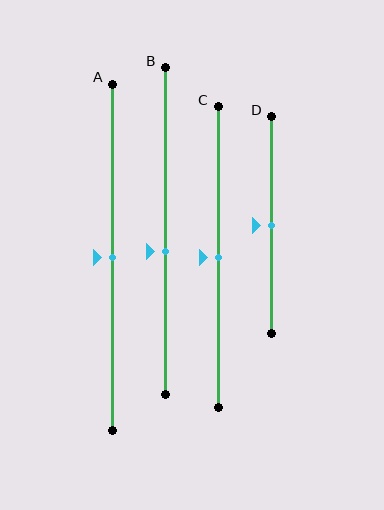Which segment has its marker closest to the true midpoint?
Segment A has its marker closest to the true midpoint.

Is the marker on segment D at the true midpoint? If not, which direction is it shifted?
Yes, the marker on segment D is at the true midpoint.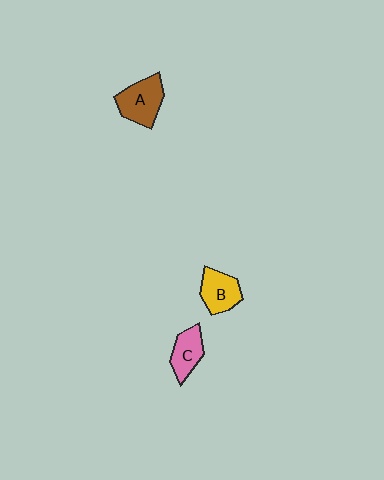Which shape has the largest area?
Shape A (brown).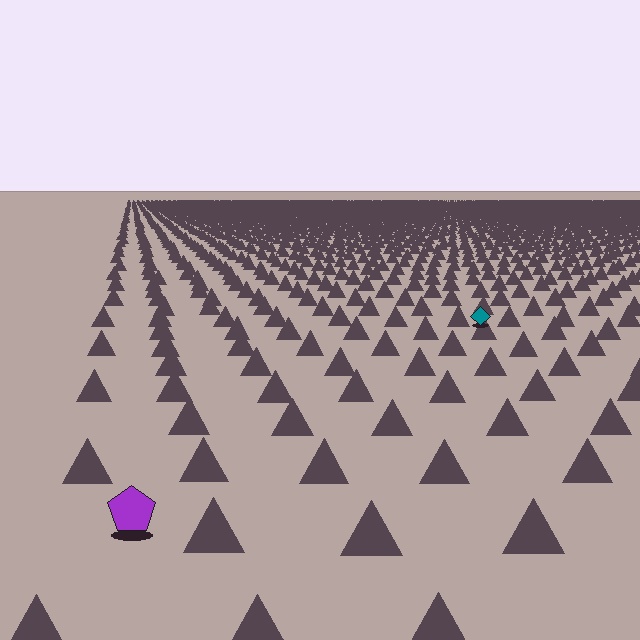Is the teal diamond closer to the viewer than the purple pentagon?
No. The purple pentagon is closer — you can tell from the texture gradient: the ground texture is coarser near it.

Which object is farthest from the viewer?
The teal diamond is farthest from the viewer. It appears smaller and the ground texture around it is denser.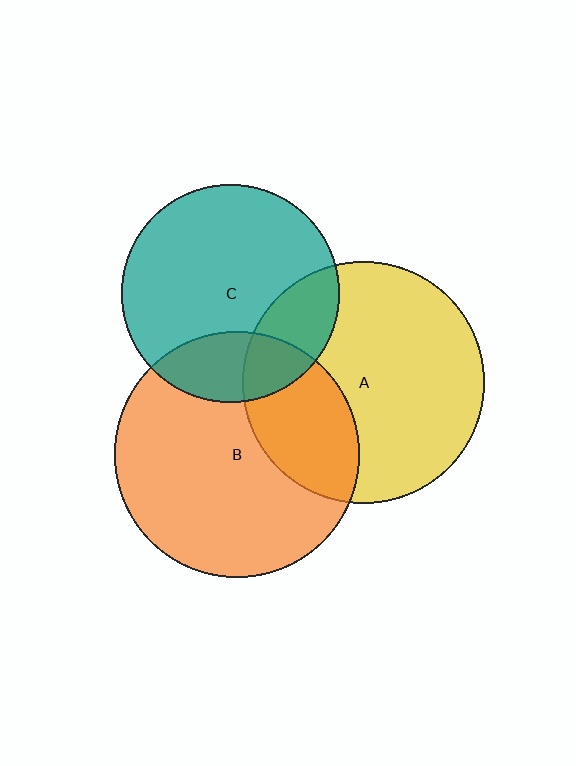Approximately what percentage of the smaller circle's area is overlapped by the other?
Approximately 20%.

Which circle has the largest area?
Circle B (orange).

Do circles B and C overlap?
Yes.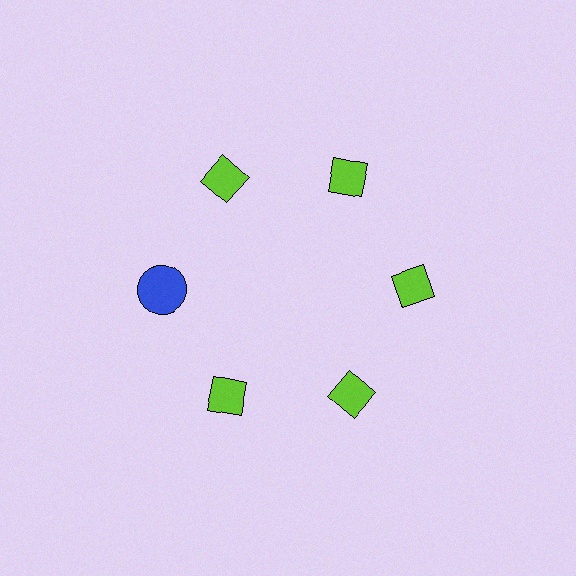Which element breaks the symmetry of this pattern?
The blue circle at roughly the 9 o'clock position breaks the symmetry. All other shapes are lime diamonds.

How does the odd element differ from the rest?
It differs in both color (blue instead of lime) and shape (circle instead of diamond).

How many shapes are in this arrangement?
There are 6 shapes arranged in a ring pattern.